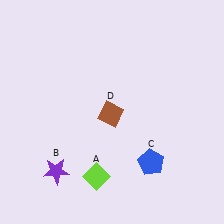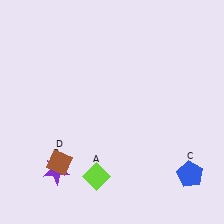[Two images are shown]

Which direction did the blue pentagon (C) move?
The blue pentagon (C) moved right.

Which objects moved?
The objects that moved are: the blue pentagon (C), the brown diamond (D).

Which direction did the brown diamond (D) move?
The brown diamond (D) moved left.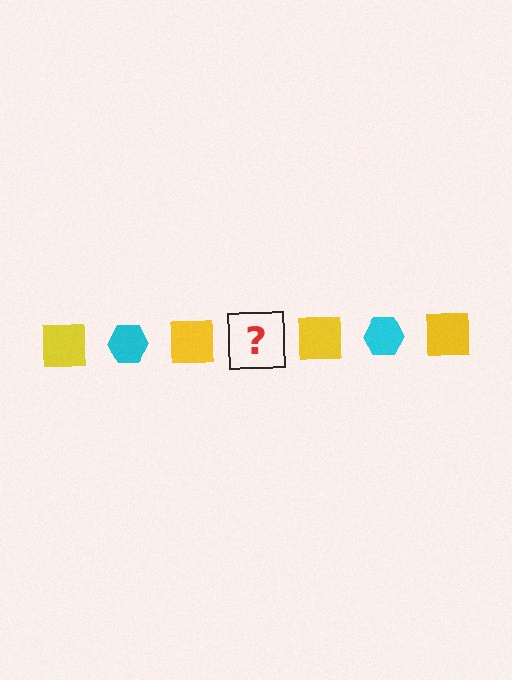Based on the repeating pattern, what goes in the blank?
The blank should be a cyan hexagon.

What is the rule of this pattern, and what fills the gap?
The rule is that the pattern alternates between yellow square and cyan hexagon. The gap should be filled with a cyan hexagon.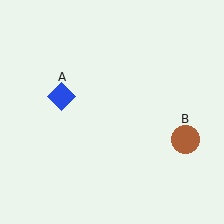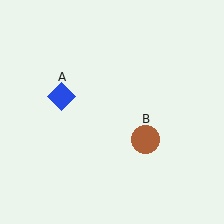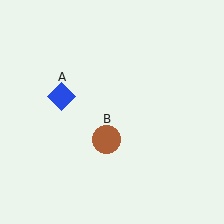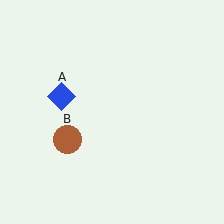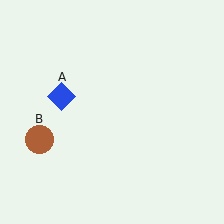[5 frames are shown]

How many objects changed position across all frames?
1 object changed position: brown circle (object B).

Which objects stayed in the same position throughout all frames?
Blue diamond (object A) remained stationary.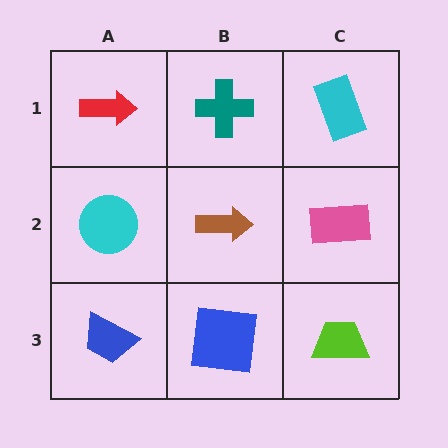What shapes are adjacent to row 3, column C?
A pink rectangle (row 2, column C), a blue square (row 3, column B).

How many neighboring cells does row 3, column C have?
2.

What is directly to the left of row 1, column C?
A teal cross.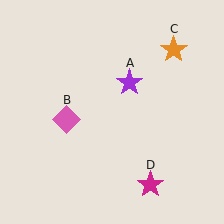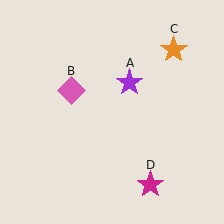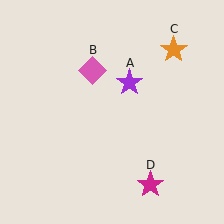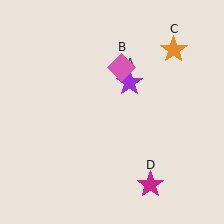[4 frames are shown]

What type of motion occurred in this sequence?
The pink diamond (object B) rotated clockwise around the center of the scene.